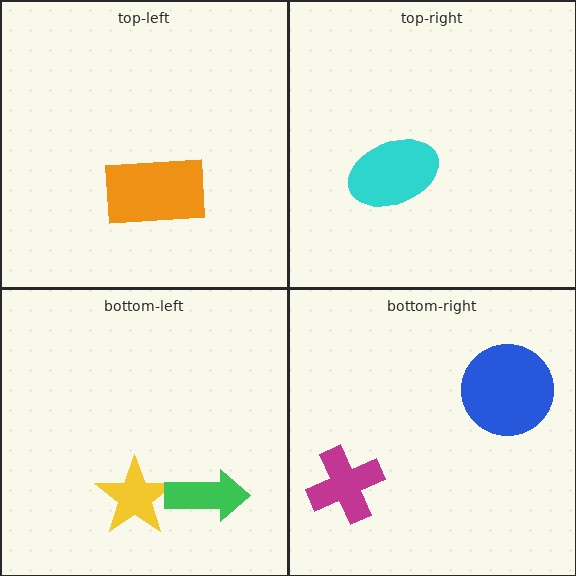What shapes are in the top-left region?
The orange rectangle.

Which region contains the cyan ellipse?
The top-right region.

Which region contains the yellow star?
The bottom-left region.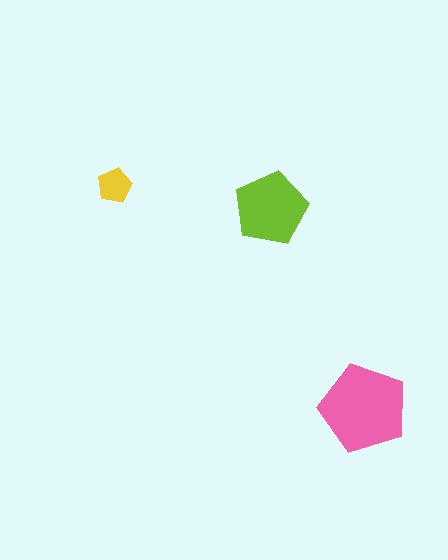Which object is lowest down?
The pink pentagon is bottommost.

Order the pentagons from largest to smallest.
the pink one, the lime one, the yellow one.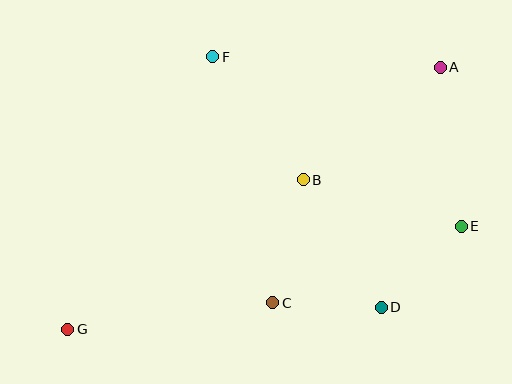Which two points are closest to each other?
Points C and D are closest to each other.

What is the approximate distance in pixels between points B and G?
The distance between B and G is approximately 279 pixels.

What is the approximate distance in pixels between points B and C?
The distance between B and C is approximately 127 pixels.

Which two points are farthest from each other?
Points A and G are farthest from each other.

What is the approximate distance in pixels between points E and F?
The distance between E and F is approximately 301 pixels.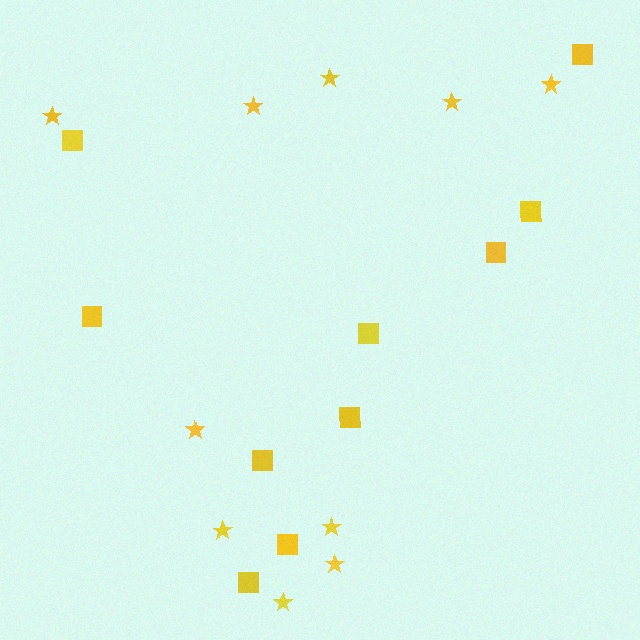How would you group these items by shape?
There are 2 groups: one group of squares (10) and one group of stars (10).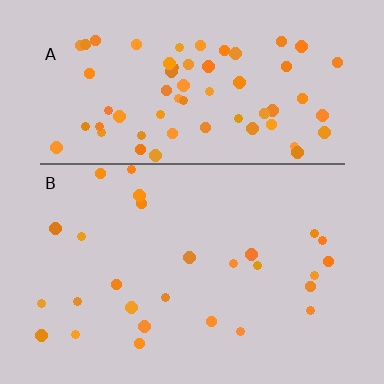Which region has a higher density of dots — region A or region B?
A (the top).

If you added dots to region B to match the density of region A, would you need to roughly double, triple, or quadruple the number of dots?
Approximately triple.